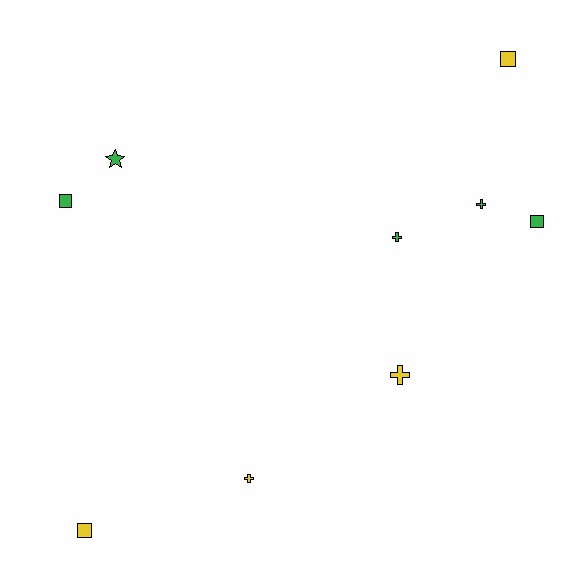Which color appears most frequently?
Green, with 5 objects.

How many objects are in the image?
There are 9 objects.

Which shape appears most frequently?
Square, with 4 objects.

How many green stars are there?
There is 1 green star.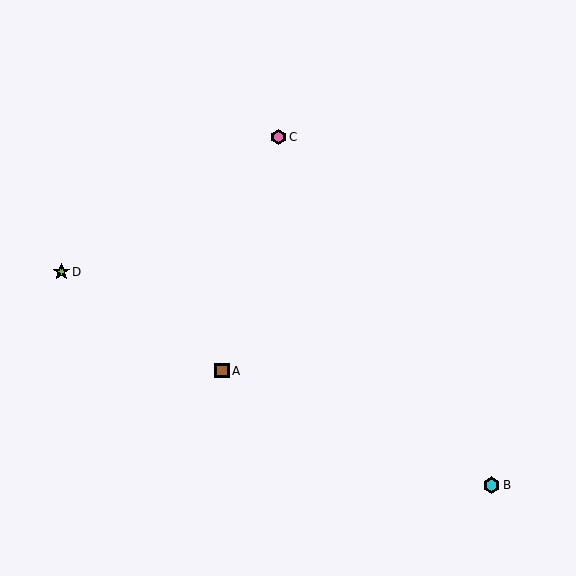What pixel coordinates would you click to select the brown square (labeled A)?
Click at (222, 371) to select the brown square A.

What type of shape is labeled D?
Shape D is a lime star.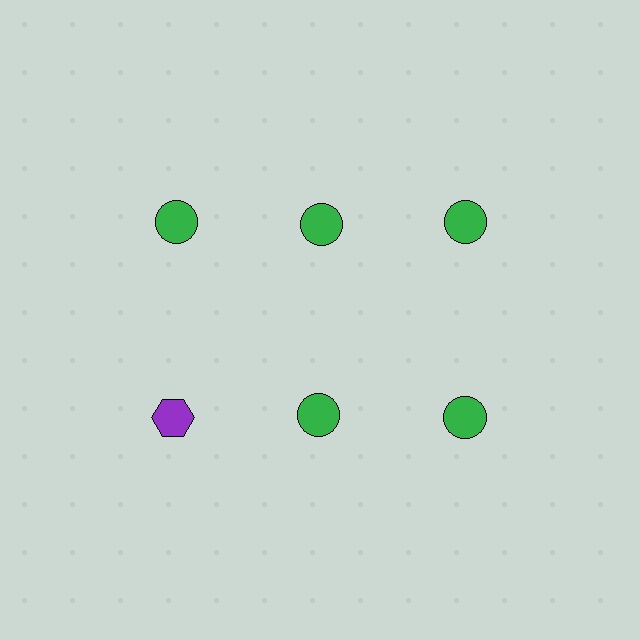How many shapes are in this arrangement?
There are 6 shapes arranged in a grid pattern.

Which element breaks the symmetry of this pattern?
The purple hexagon in the second row, leftmost column breaks the symmetry. All other shapes are green circles.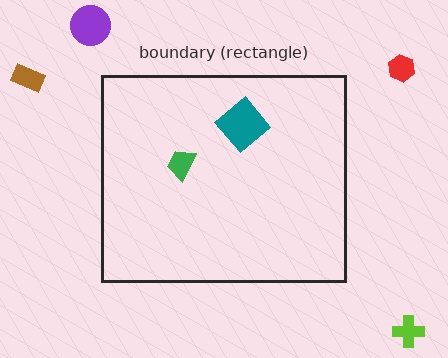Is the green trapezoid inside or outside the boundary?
Inside.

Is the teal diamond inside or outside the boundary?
Inside.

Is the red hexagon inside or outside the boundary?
Outside.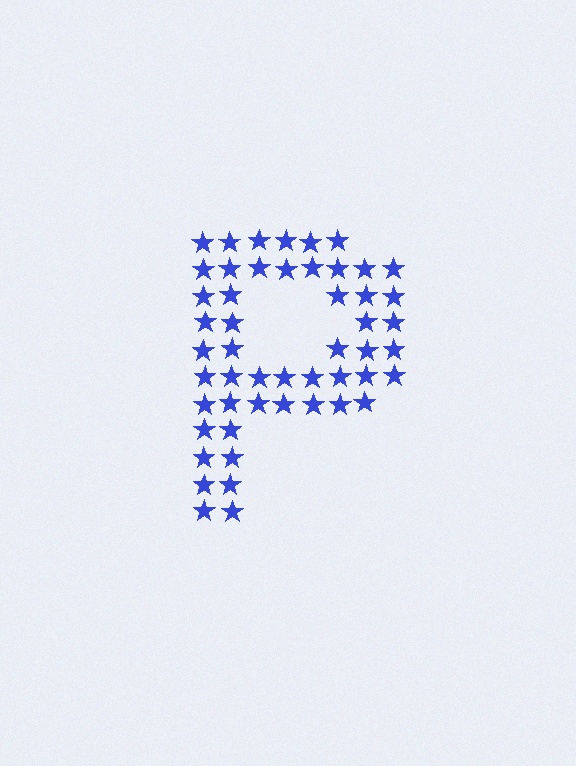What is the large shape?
The large shape is the letter P.